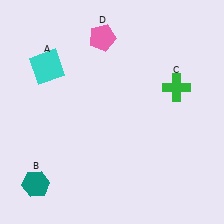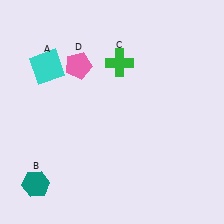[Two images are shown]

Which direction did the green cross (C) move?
The green cross (C) moved left.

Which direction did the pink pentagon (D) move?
The pink pentagon (D) moved down.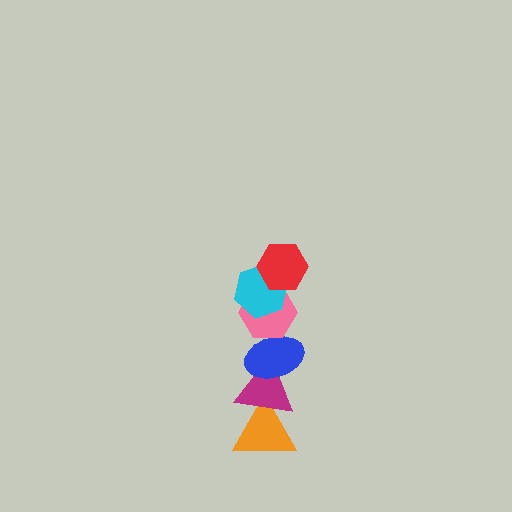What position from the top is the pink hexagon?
The pink hexagon is 3rd from the top.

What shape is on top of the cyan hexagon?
The red hexagon is on top of the cyan hexagon.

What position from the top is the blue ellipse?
The blue ellipse is 4th from the top.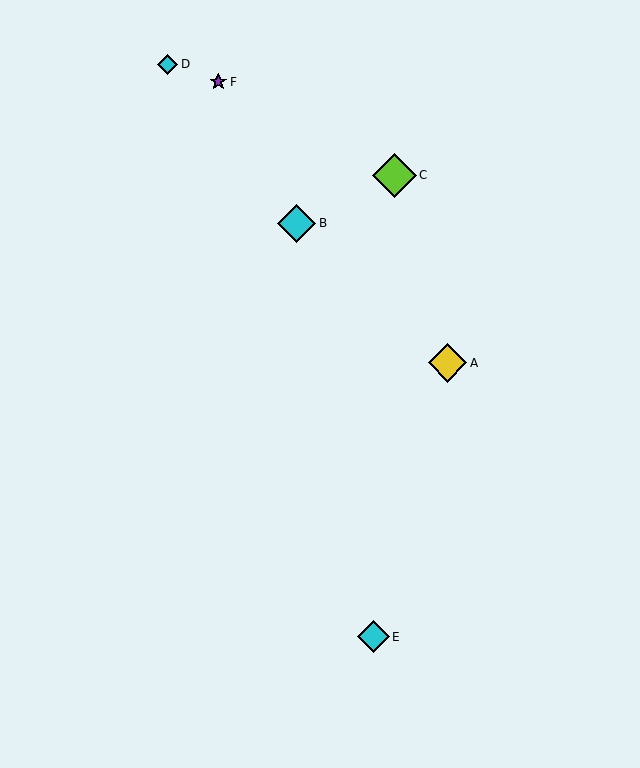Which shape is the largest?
The lime diamond (labeled C) is the largest.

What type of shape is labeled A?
Shape A is a yellow diamond.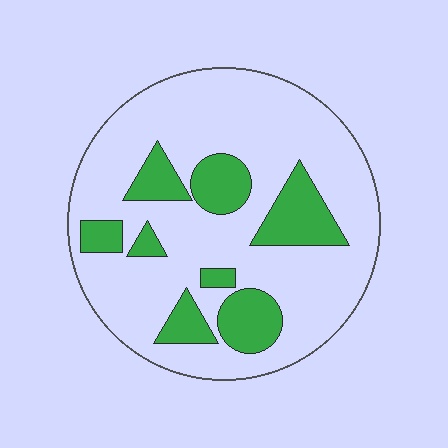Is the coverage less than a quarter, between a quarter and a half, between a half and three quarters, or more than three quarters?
Less than a quarter.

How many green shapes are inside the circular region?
8.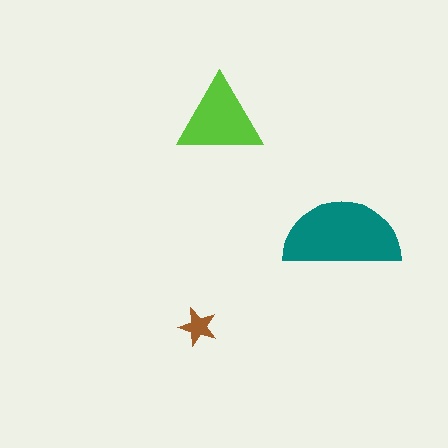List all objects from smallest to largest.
The brown star, the lime triangle, the teal semicircle.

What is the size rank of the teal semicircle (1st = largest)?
1st.